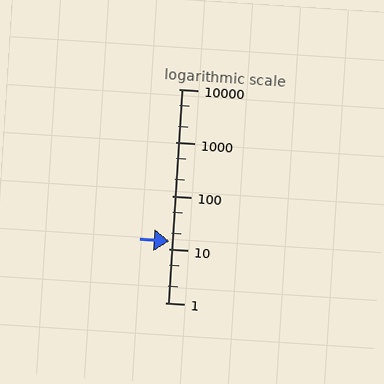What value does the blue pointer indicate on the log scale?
The pointer indicates approximately 14.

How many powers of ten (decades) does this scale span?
The scale spans 4 decades, from 1 to 10000.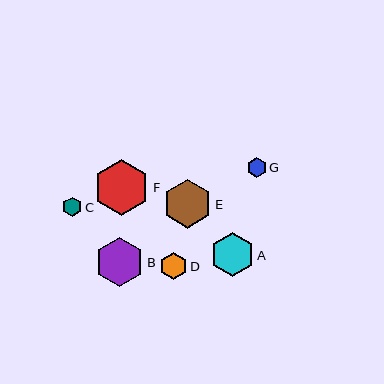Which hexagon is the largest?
Hexagon F is the largest with a size of approximately 56 pixels.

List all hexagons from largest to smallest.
From largest to smallest: F, E, B, A, D, G, C.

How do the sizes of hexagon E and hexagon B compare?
Hexagon E and hexagon B are approximately the same size.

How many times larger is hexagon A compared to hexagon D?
Hexagon A is approximately 1.6 times the size of hexagon D.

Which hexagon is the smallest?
Hexagon C is the smallest with a size of approximately 19 pixels.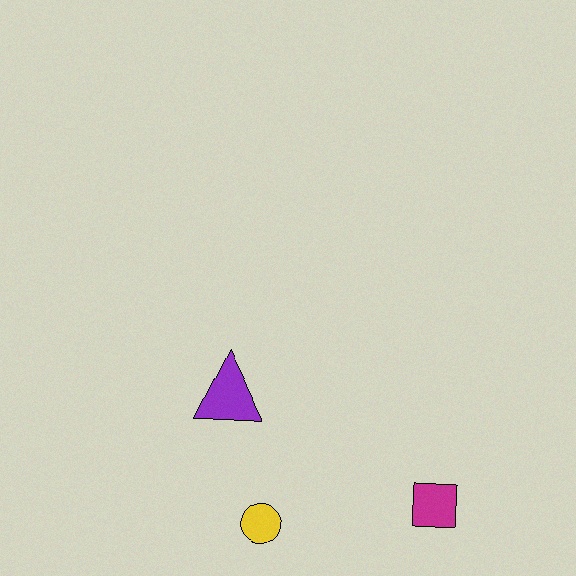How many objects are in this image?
There are 3 objects.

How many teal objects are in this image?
There are no teal objects.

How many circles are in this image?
There is 1 circle.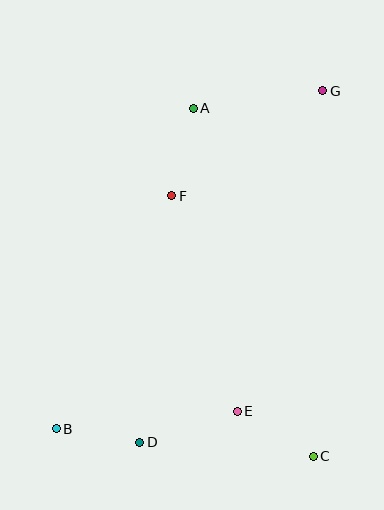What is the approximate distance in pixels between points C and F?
The distance between C and F is approximately 296 pixels.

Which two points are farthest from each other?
Points B and G are farthest from each other.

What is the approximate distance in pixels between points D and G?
The distance between D and G is approximately 396 pixels.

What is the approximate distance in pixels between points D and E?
The distance between D and E is approximately 102 pixels.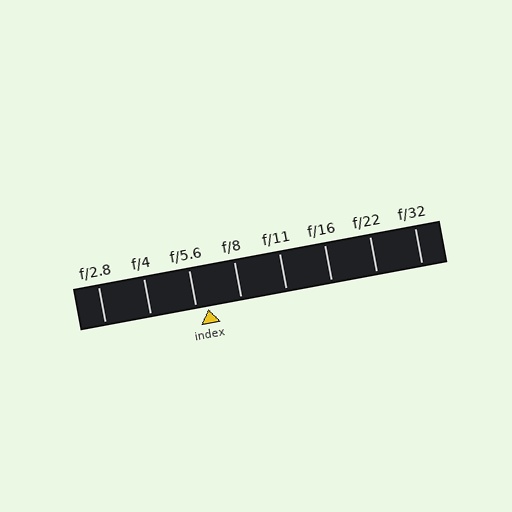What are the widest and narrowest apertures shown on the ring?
The widest aperture shown is f/2.8 and the narrowest is f/32.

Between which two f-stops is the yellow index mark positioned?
The index mark is between f/5.6 and f/8.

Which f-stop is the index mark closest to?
The index mark is closest to f/5.6.